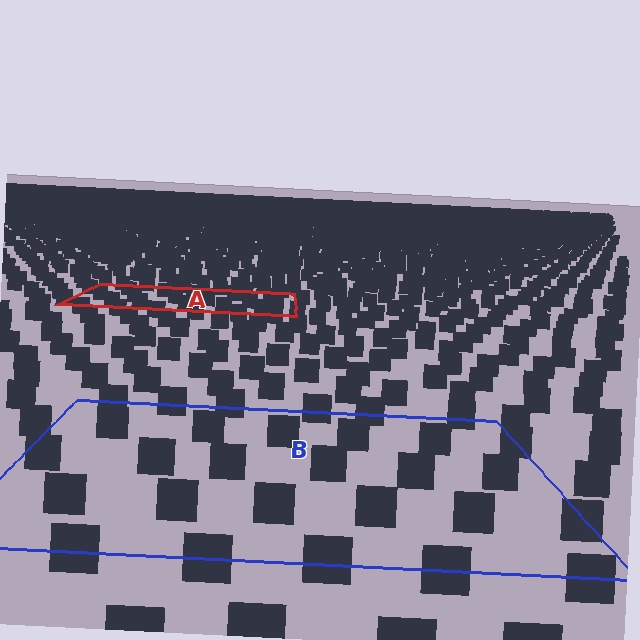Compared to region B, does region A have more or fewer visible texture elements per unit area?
Region A has more texture elements per unit area — they are packed more densely because it is farther away.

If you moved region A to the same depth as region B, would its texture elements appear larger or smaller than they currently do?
They would appear larger. At a closer depth, the same texture elements are projected at a bigger on-screen size.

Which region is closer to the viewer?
Region B is closer. The texture elements there are larger and more spread out.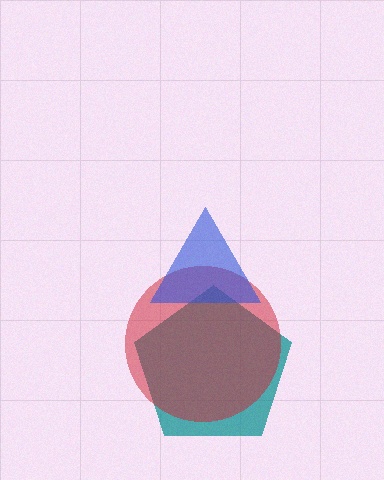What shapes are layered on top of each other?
The layered shapes are: a teal pentagon, a red circle, a blue triangle.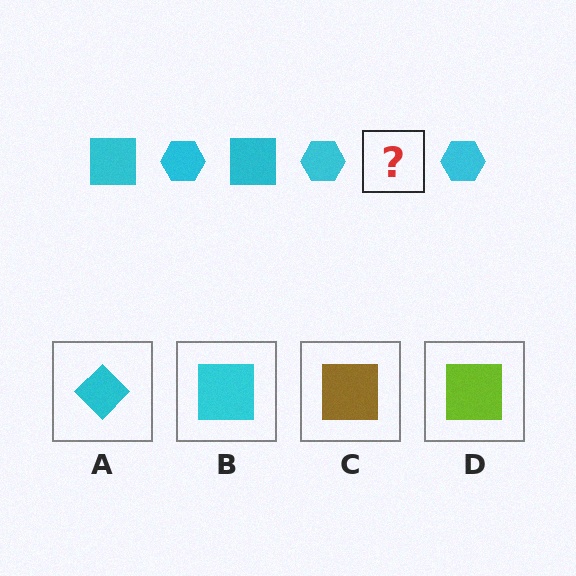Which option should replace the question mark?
Option B.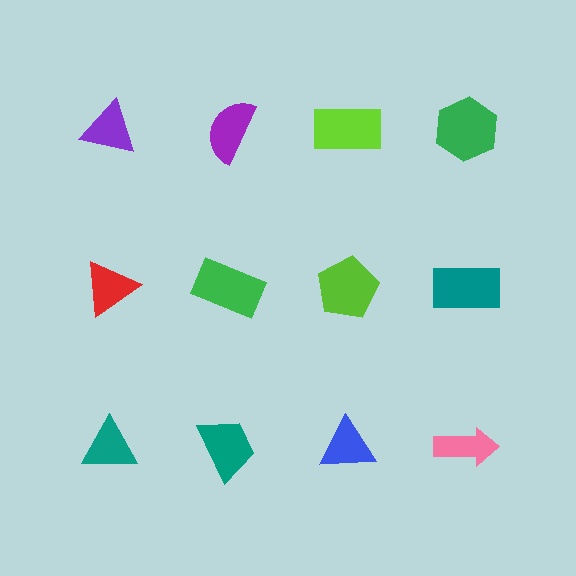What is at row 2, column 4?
A teal rectangle.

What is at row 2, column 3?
A lime pentagon.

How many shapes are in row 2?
4 shapes.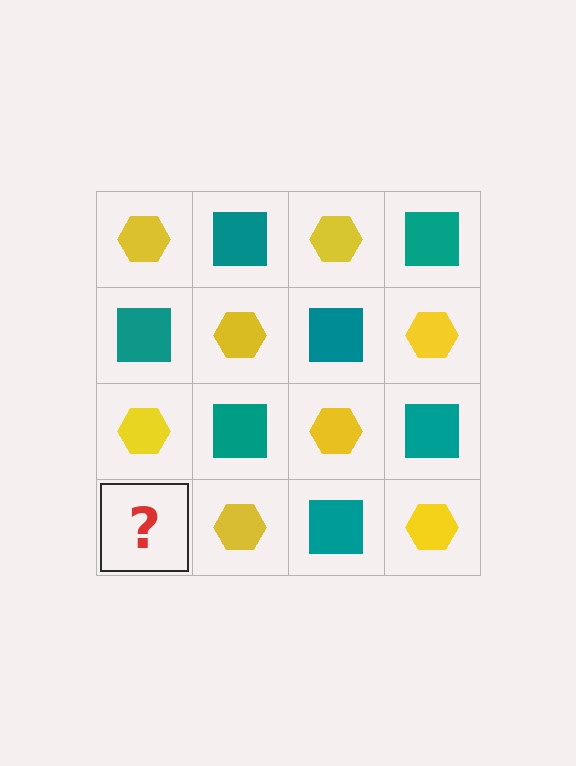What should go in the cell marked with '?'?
The missing cell should contain a teal square.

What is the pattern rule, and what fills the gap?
The rule is that it alternates yellow hexagon and teal square in a checkerboard pattern. The gap should be filled with a teal square.